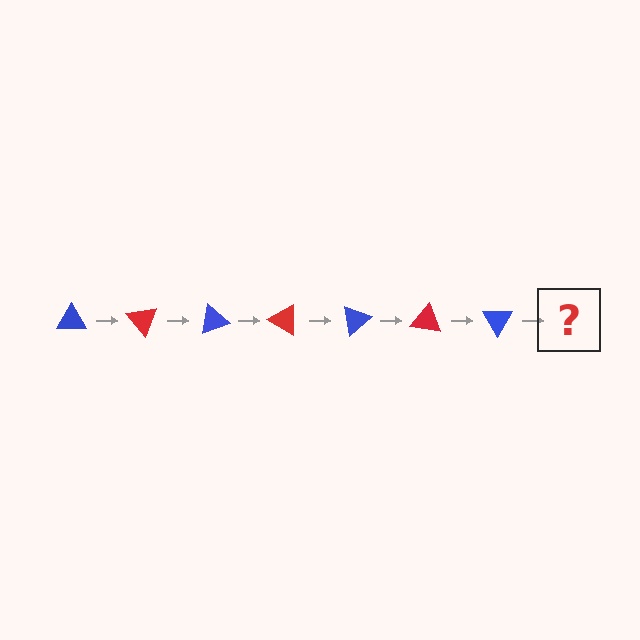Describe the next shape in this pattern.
It should be a red triangle, rotated 350 degrees from the start.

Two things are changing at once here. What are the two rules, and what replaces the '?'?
The two rules are that it rotates 50 degrees each step and the color cycles through blue and red. The '?' should be a red triangle, rotated 350 degrees from the start.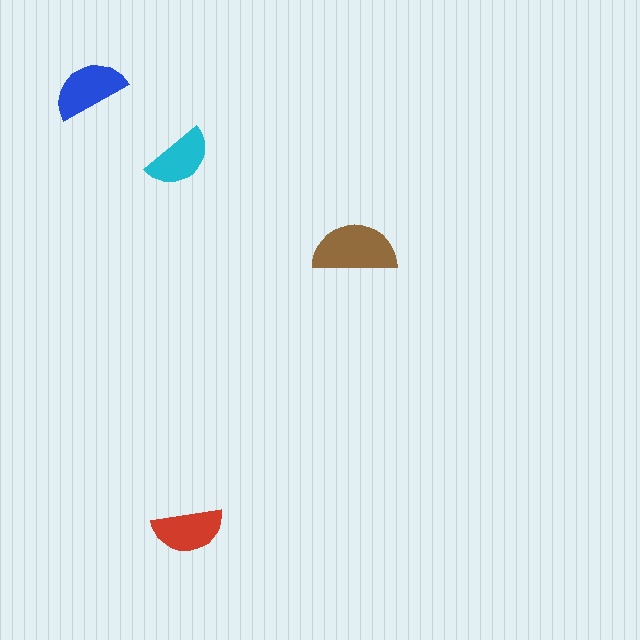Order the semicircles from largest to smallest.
the brown one, the blue one, the red one, the cyan one.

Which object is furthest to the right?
The brown semicircle is rightmost.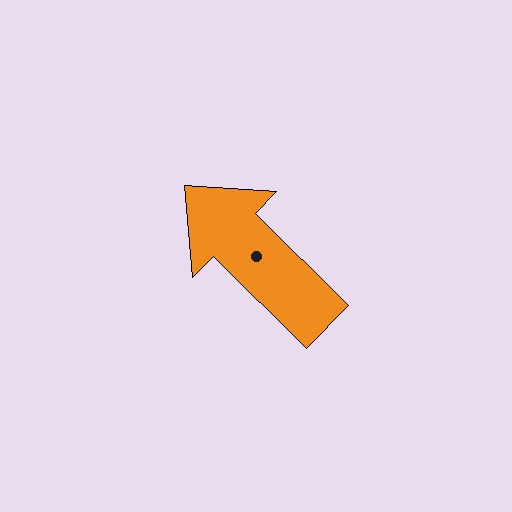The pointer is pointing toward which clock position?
Roughly 10 o'clock.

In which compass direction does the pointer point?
Northwest.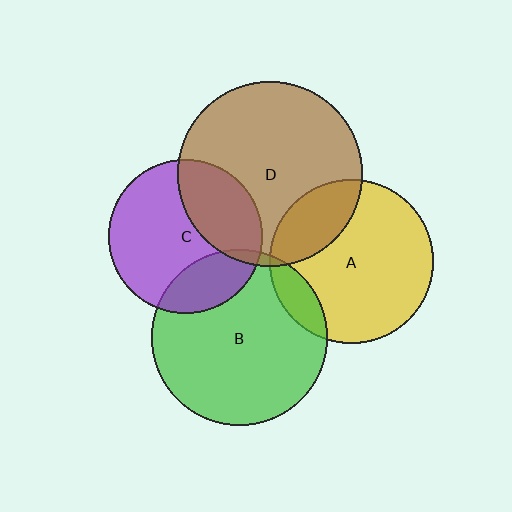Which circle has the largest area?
Circle D (brown).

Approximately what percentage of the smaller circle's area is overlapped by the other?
Approximately 30%.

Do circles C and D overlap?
Yes.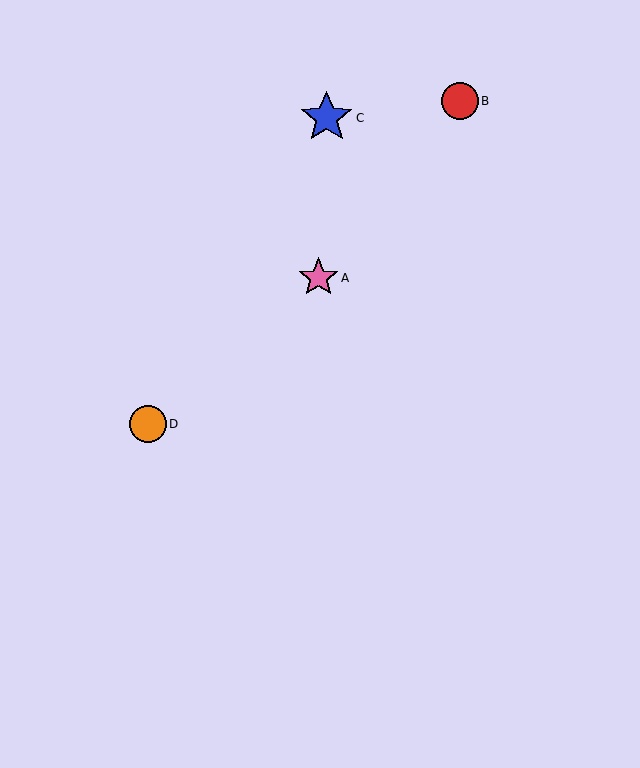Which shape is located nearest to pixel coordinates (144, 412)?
The orange circle (labeled D) at (148, 424) is nearest to that location.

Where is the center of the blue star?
The center of the blue star is at (327, 118).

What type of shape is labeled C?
Shape C is a blue star.